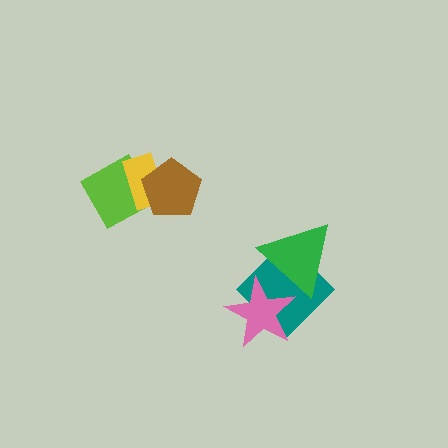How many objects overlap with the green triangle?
2 objects overlap with the green triangle.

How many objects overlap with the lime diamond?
2 objects overlap with the lime diamond.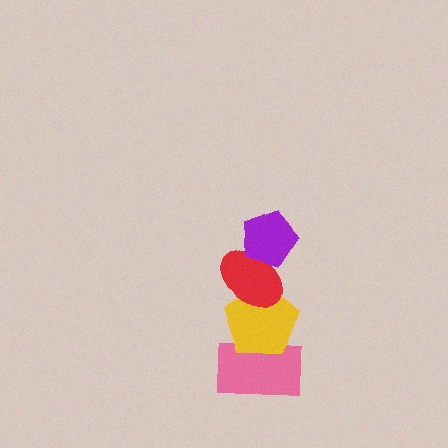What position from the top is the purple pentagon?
The purple pentagon is 1st from the top.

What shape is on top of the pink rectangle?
The yellow pentagon is on top of the pink rectangle.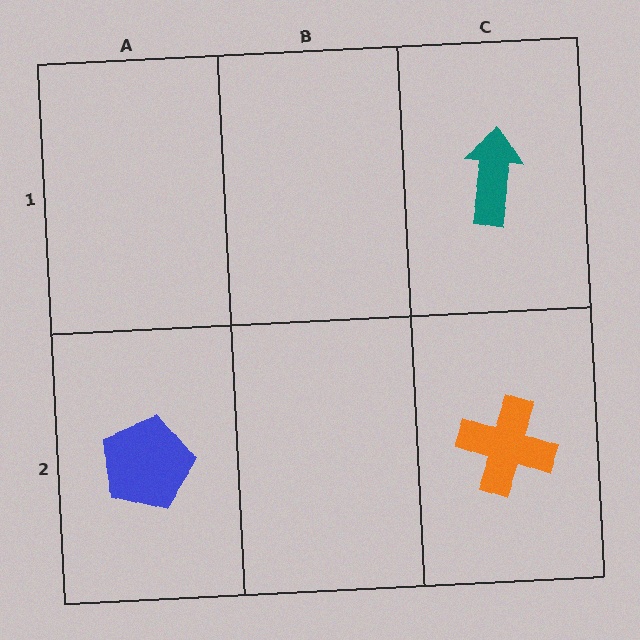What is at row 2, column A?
A blue pentagon.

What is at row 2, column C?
An orange cross.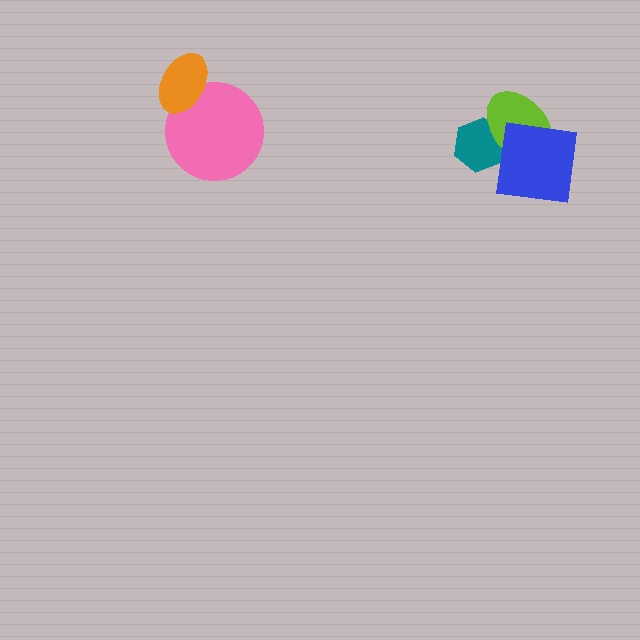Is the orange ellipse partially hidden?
No, no other shape covers it.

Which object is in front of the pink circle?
The orange ellipse is in front of the pink circle.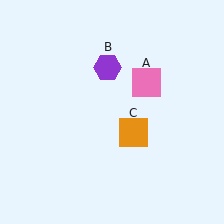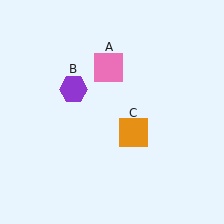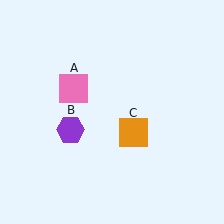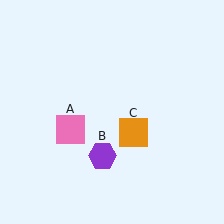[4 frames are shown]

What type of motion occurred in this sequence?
The pink square (object A), purple hexagon (object B) rotated counterclockwise around the center of the scene.